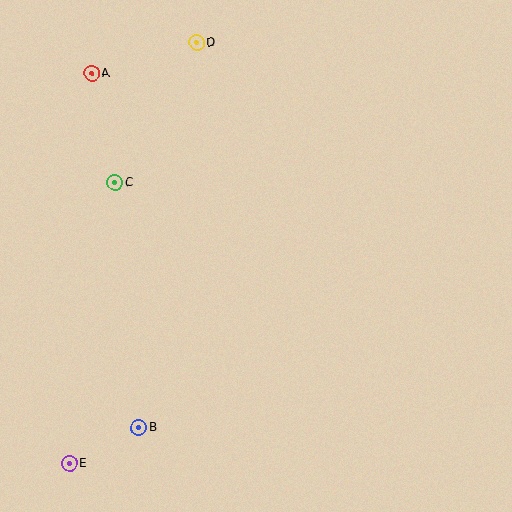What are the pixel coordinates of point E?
Point E is at (70, 463).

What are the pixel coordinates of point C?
Point C is at (115, 183).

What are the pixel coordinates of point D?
Point D is at (197, 43).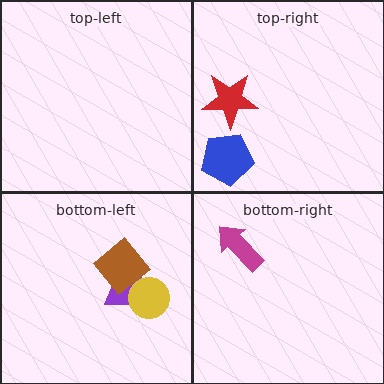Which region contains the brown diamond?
The bottom-left region.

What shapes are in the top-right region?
The blue pentagon, the red star.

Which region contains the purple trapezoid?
The bottom-left region.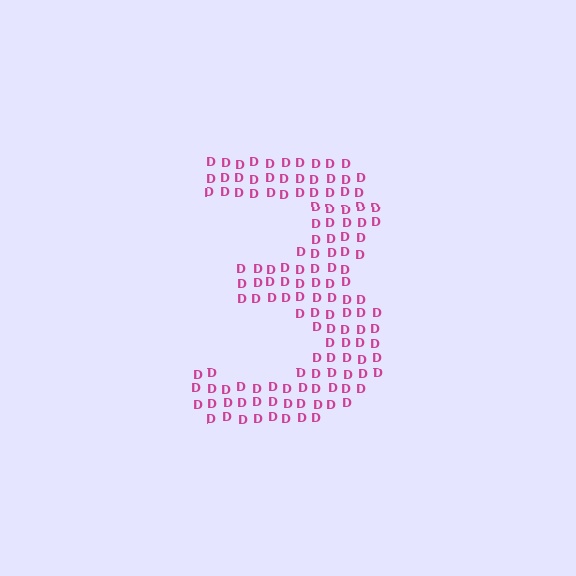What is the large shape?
The large shape is the digit 3.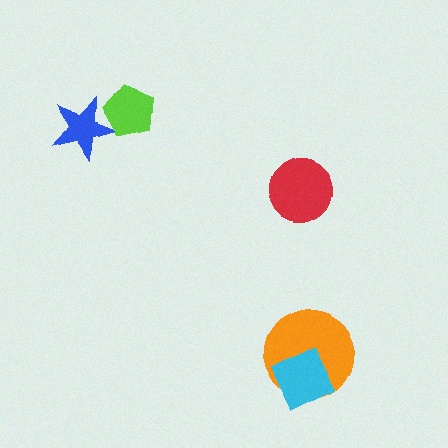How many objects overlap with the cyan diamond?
1 object overlaps with the cyan diamond.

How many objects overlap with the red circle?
0 objects overlap with the red circle.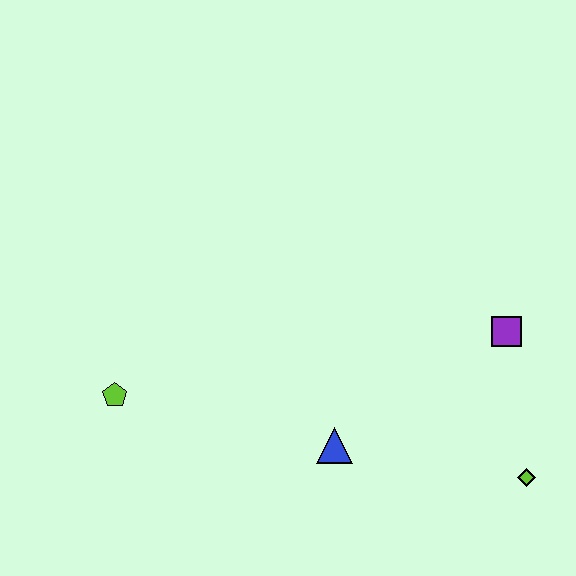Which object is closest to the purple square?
The lime diamond is closest to the purple square.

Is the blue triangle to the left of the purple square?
Yes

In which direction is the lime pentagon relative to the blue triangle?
The lime pentagon is to the left of the blue triangle.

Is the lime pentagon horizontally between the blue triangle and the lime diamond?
No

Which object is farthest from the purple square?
The lime pentagon is farthest from the purple square.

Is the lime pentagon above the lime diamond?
Yes